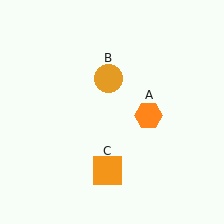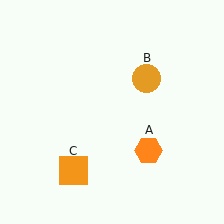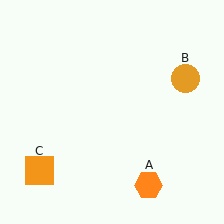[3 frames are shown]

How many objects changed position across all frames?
3 objects changed position: orange hexagon (object A), orange circle (object B), orange square (object C).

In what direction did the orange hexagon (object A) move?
The orange hexagon (object A) moved down.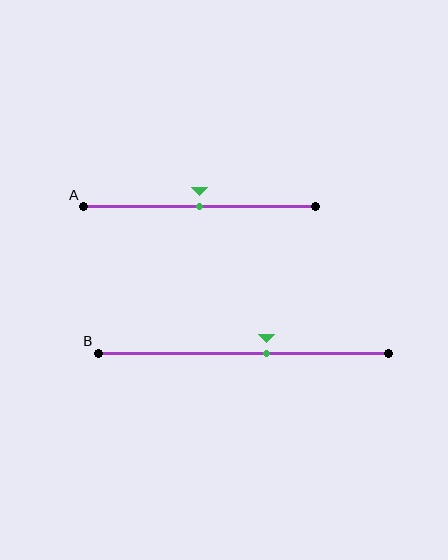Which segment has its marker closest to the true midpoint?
Segment A has its marker closest to the true midpoint.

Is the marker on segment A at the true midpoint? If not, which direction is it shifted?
Yes, the marker on segment A is at the true midpoint.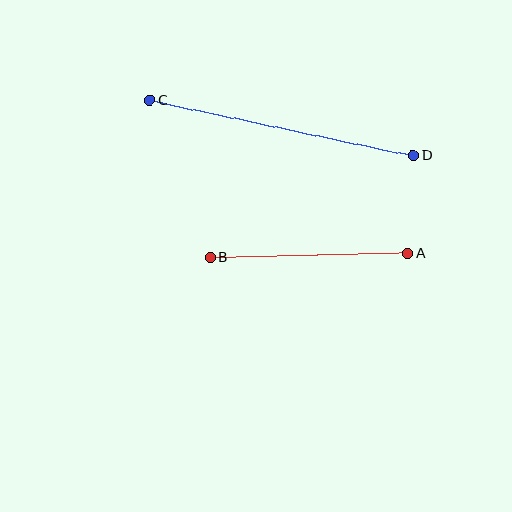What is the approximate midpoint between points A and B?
The midpoint is at approximately (309, 255) pixels.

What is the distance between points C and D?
The distance is approximately 269 pixels.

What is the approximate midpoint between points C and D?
The midpoint is at approximately (282, 128) pixels.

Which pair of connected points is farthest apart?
Points C and D are farthest apart.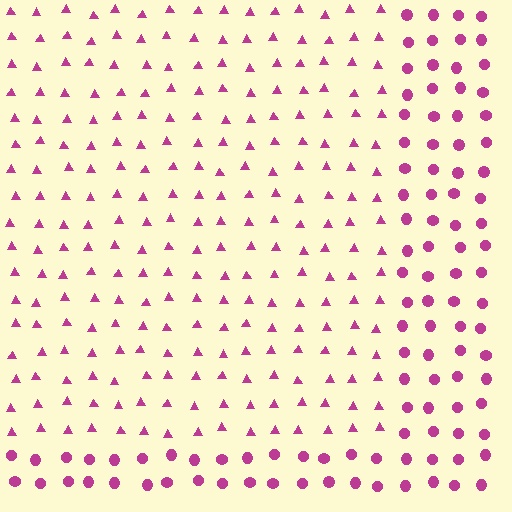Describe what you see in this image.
The image is filled with small magenta elements arranged in a uniform grid. A rectangle-shaped region contains triangles, while the surrounding area contains circles. The boundary is defined purely by the change in element shape.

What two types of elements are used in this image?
The image uses triangles inside the rectangle region and circles outside it.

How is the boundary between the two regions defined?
The boundary is defined by a change in element shape: triangles inside vs. circles outside. All elements share the same color and spacing.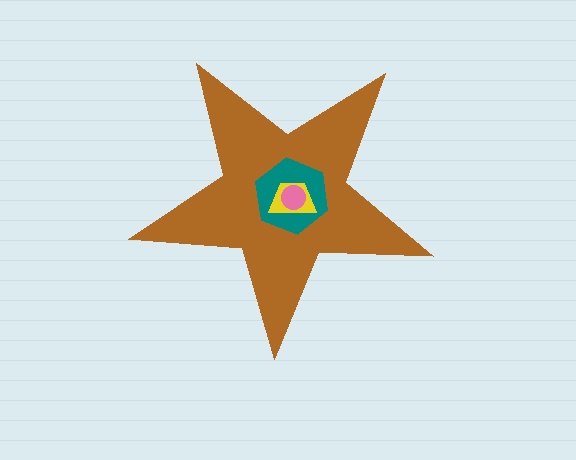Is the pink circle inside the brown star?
Yes.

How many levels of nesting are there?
4.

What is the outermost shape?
The brown star.